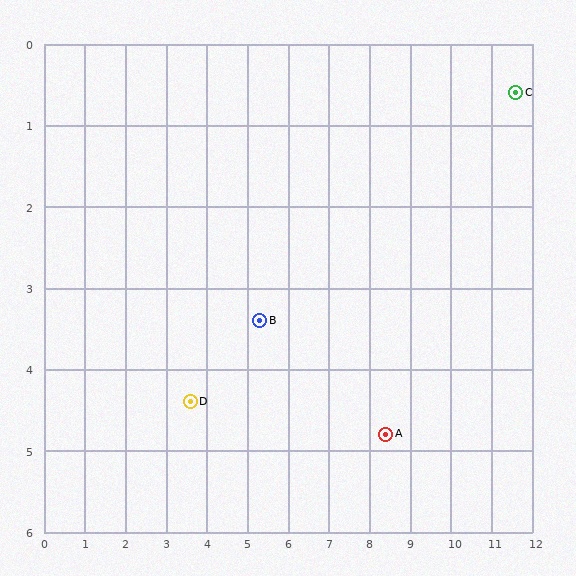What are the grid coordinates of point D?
Point D is at approximately (3.6, 4.4).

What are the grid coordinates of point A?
Point A is at approximately (8.4, 4.8).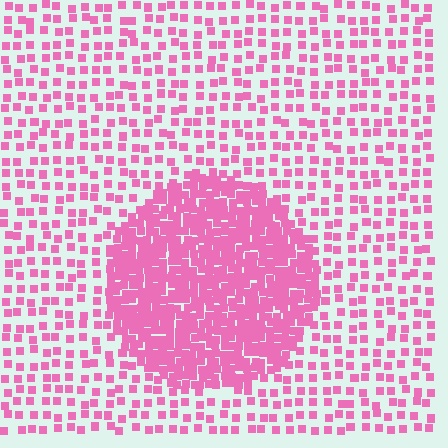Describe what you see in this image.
The image contains small pink elements arranged at two different densities. A circle-shaped region is visible where the elements are more densely packed than the surrounding area.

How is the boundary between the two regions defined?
The boundary is defined by a change in element density (approximately 2.8x ratio). All elements are the same color, size, and shape.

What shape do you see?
I see a circle.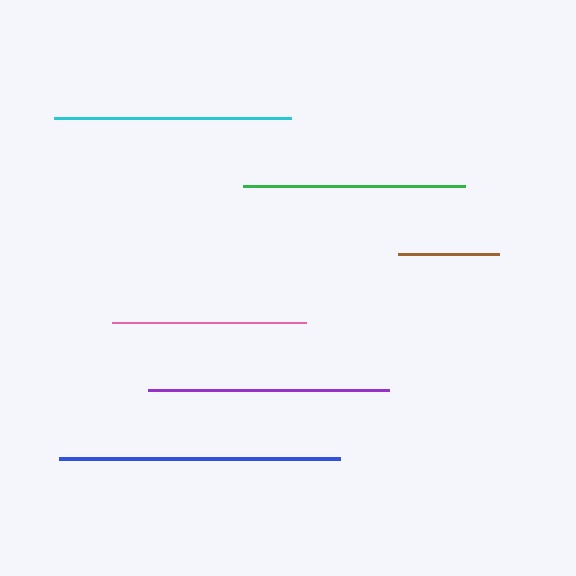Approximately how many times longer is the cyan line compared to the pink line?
The cyan line is approximately 1.2 times the length of the pink line.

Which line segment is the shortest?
The brown line is the shortest at approximately 101 pixels.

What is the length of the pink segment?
The pink segment is approximately 195 pixels long.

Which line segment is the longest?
The blue line is the longest at approximately 281 pixels.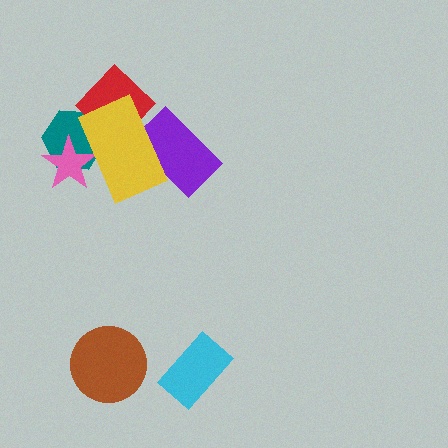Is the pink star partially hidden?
Yes, it is partially covered by another shape.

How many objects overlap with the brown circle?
0 objects overlap with the brown circle.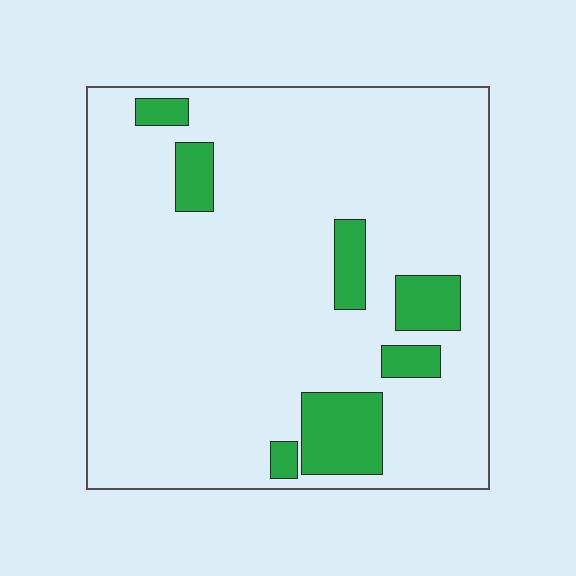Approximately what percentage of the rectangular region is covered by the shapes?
Approximately 15%.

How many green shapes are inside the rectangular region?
7.